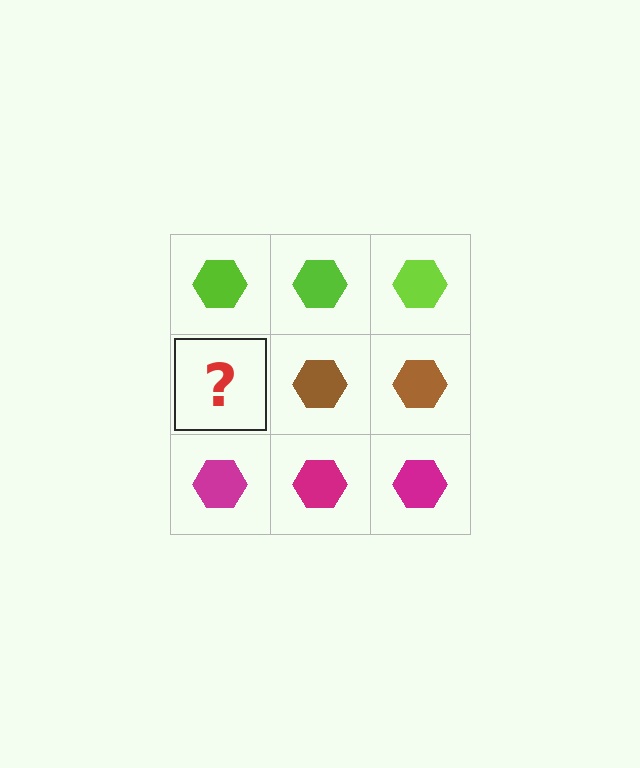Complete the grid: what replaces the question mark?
The question mark should be replaced with a brown hexagon.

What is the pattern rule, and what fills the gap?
The rule is that each row has a consistent color. The gap should be filled with a brown hexagon.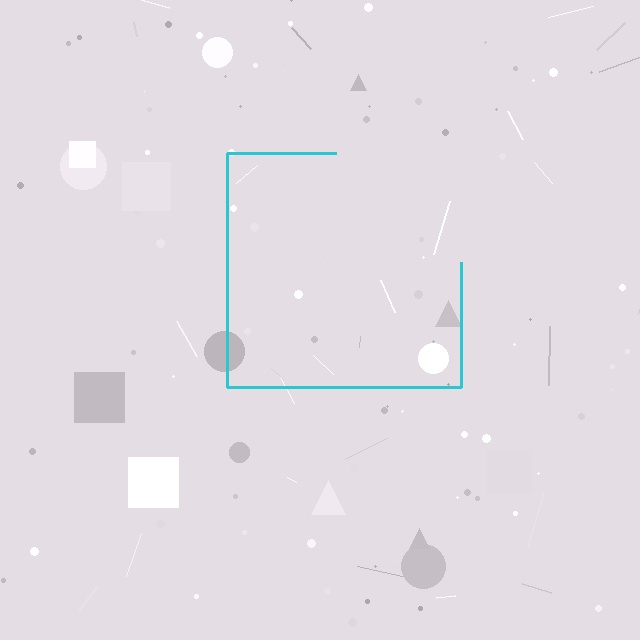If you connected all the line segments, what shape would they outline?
They would outline a square.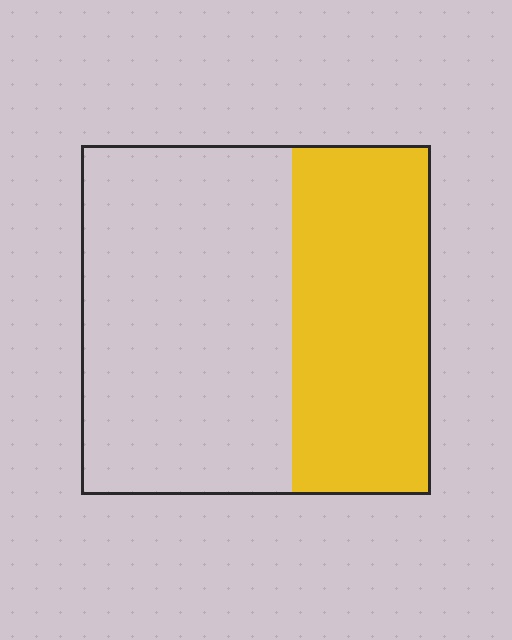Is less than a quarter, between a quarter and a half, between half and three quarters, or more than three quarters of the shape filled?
Between a quarter and a half.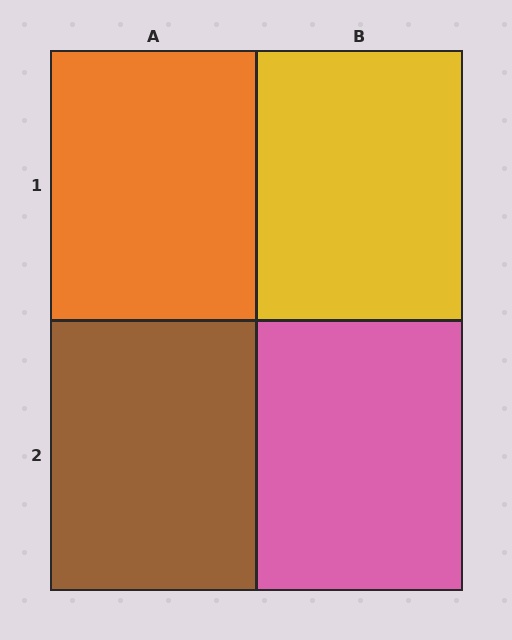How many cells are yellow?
1 cell is yellow.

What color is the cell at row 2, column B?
Pink.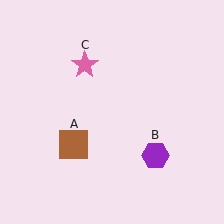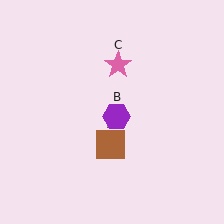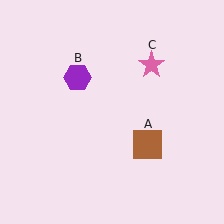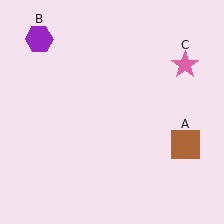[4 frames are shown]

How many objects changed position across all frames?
3 objects changed position: brown square (object A), purple hexagon (object B), pink star (object C).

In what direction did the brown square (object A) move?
The brown square (object A) moved right.